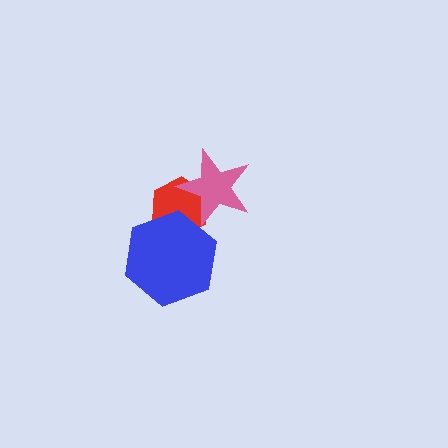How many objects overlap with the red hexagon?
2 objects overlap with the red hexagon.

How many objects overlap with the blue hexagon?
1 object overlaps with the blue hexagon.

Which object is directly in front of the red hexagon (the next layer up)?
The pink star is directly in front of the red hexagon.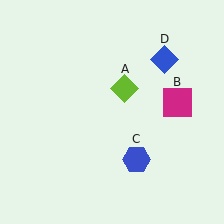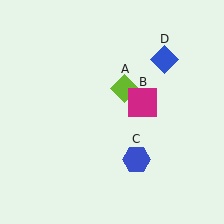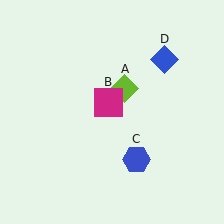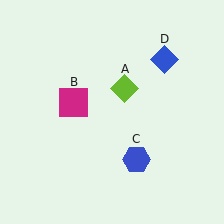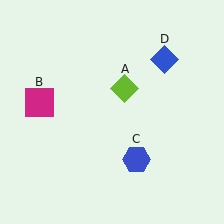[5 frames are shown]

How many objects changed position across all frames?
1 object changed position: magenta square (object B).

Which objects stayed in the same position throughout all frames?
Lime diamond (object A) and blue hexagon (object C) and blue diamond (object D) remained stationary.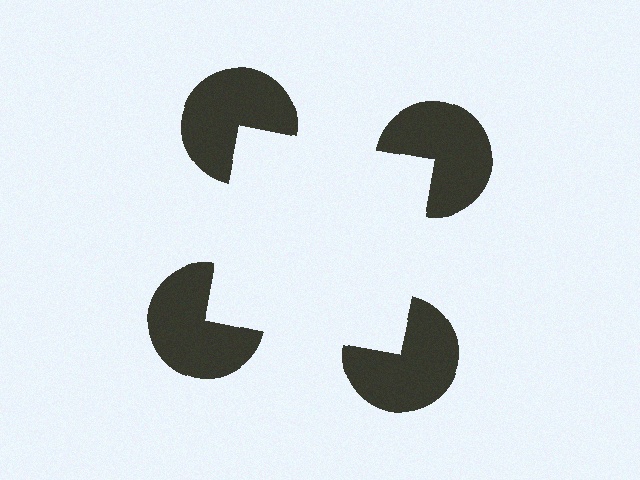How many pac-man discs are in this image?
There are 4 — one at each vertex of the illusory square.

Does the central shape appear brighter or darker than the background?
It typically appears slightly brighter than the background, even though no actual brightness change is drawn.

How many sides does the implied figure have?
4 sides.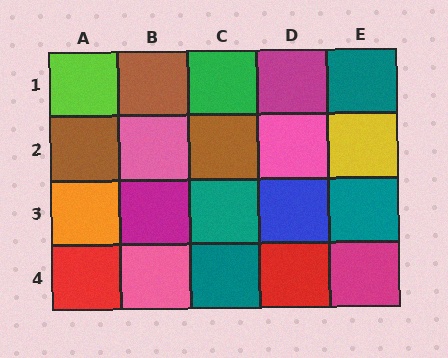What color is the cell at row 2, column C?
Brown.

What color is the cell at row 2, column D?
Pink.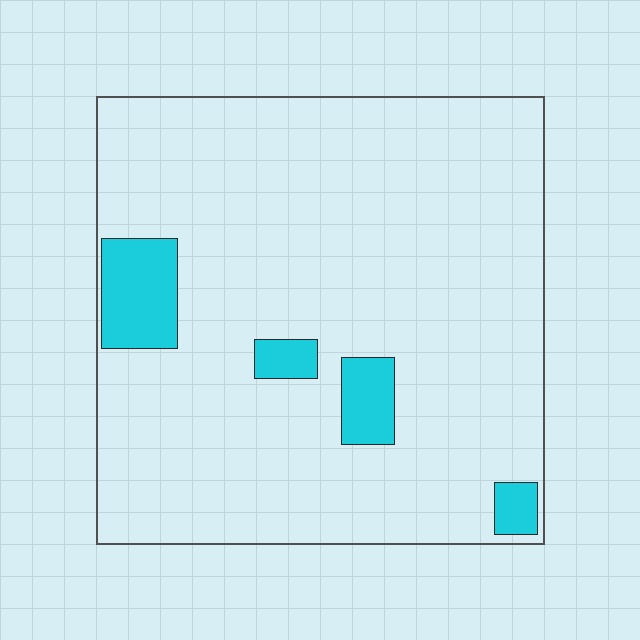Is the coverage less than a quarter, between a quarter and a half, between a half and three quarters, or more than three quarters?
Less than a quarter.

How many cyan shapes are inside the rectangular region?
4.